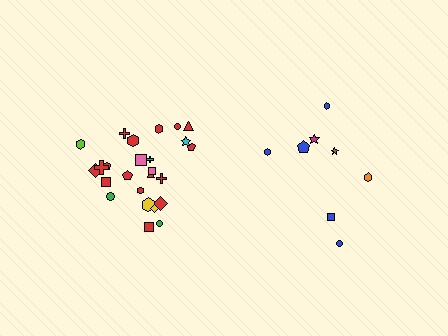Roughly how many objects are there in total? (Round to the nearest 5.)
Roughly 35 objects in total.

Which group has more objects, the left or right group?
The left group.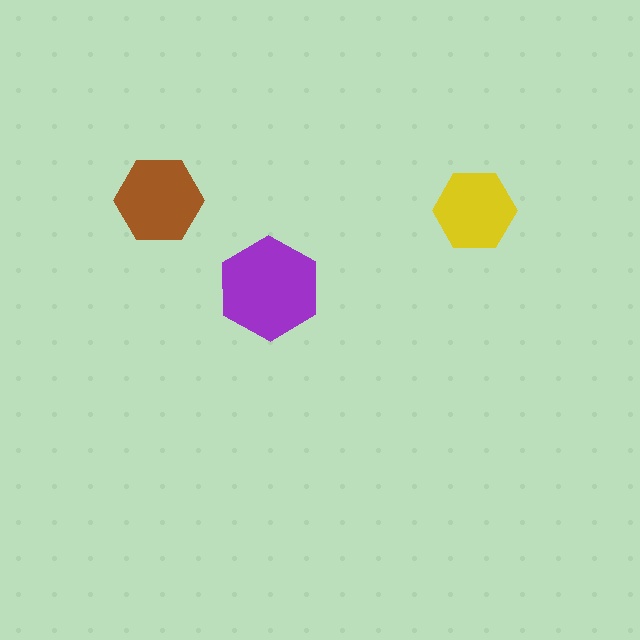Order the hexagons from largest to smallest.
the purple one, the brown one, the yellow one.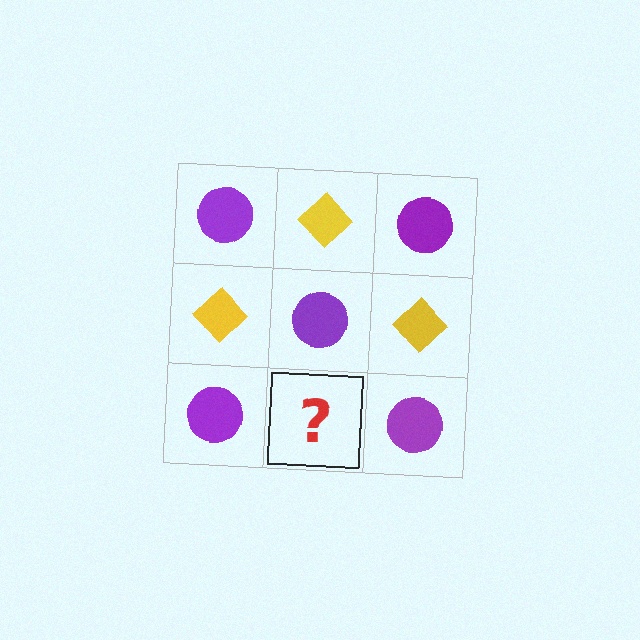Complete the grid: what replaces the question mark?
The question mark should be replaced with a yellow diamond.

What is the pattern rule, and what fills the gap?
The rule is that it alternates purple circle and yellow diamond in a checkerboard pattern. The gap should be filled with a yellow diamond.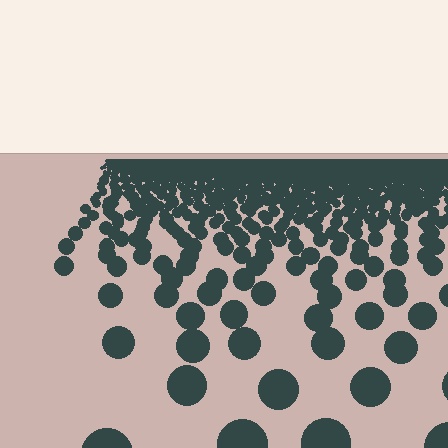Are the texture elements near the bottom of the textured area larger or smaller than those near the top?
Larger. Near the bottom, elements are closer to the viewer and appear at a bigger on-screen size.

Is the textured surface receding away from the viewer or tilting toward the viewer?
The surface is receding away from the viewer. Texture elements get smaller and denser toward the top.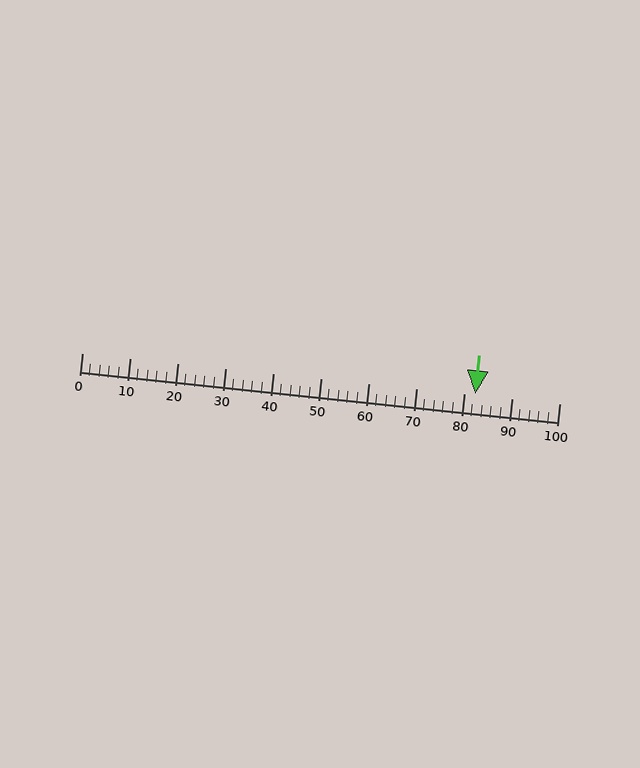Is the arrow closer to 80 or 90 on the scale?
The arrow is closer to 80.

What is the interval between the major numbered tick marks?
The major tick marks are spaced 10 units apart.